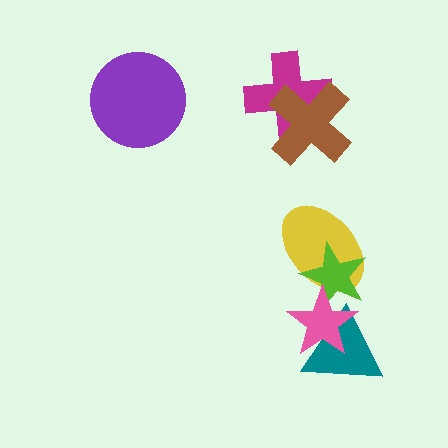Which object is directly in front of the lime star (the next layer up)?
The teal triangle is directly in front of the lime star.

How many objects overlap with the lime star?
3 objects overlap with the lime star.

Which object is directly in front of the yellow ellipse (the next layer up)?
The lime star is directly in front of the yellow ellipse.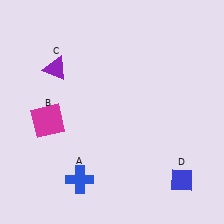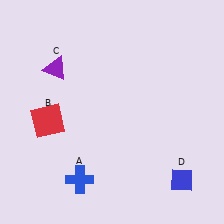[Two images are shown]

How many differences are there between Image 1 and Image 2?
There is 1 difference between the two images.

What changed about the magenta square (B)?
In Image 1, B is magenta. In Image 2, it changed to red.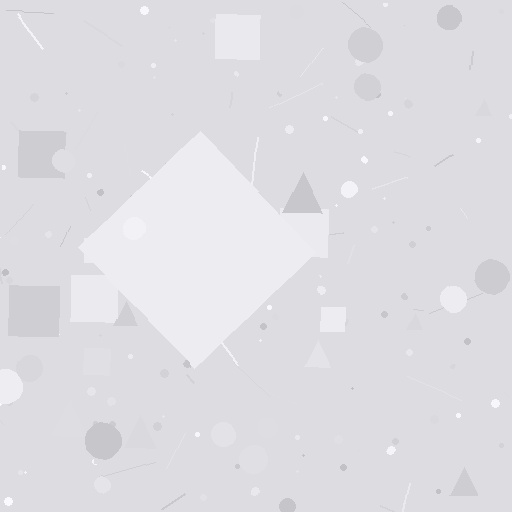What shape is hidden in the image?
A diamond is hidden in the image.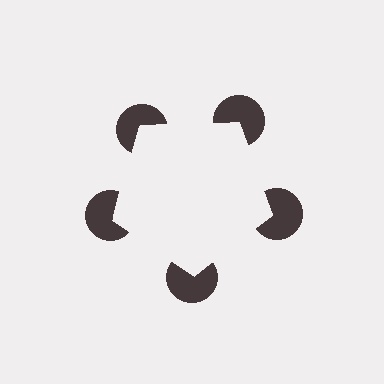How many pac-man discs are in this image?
There are 5 — one at each vertex of the illusory pentagon.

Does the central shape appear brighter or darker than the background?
It typically appears slightly brighter than the background, even though no actual brightness change is drawn.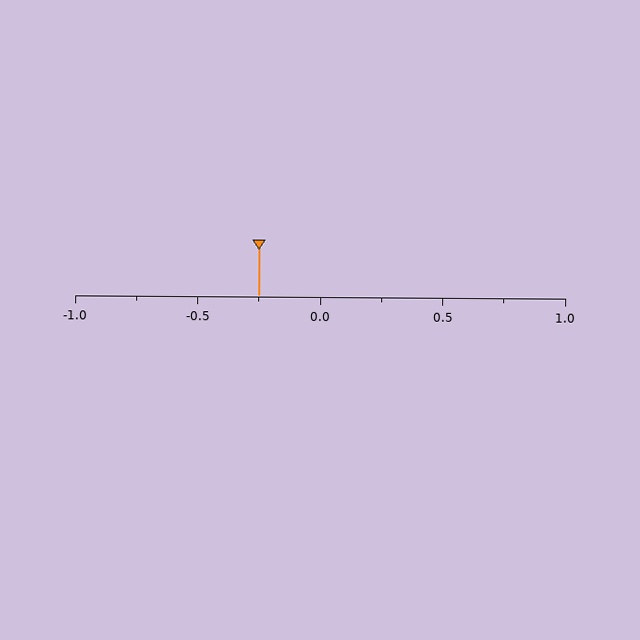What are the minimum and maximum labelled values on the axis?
The axis runs from -1.0 to 1.0.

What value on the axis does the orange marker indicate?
The marker indicates approximately -0.25.